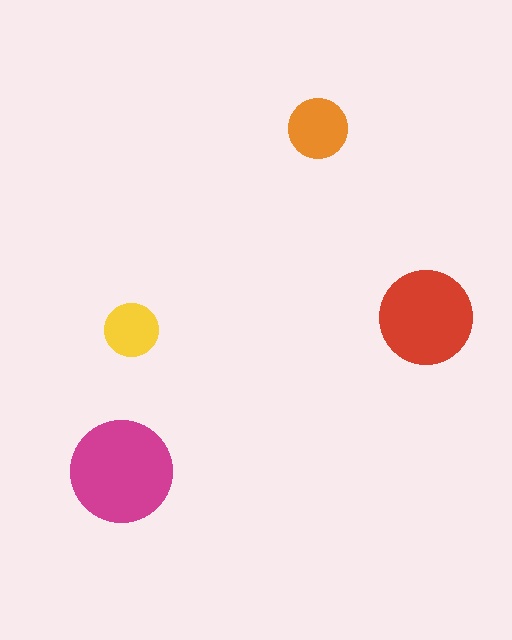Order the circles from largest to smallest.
the magenta one, the red one, the orange one, the yellow one.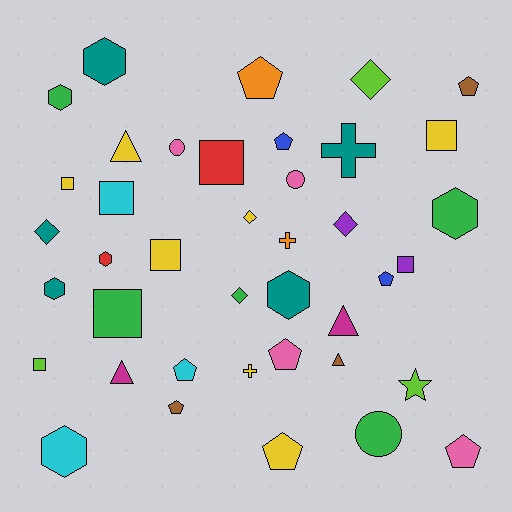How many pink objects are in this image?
There are 4 pink objects.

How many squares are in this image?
There are 8 squares.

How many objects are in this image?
There are 40 objects.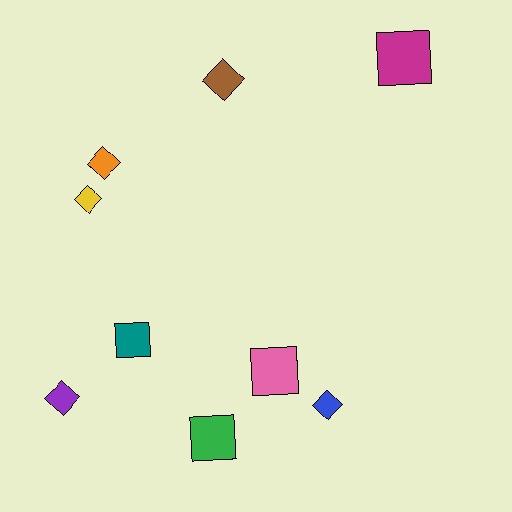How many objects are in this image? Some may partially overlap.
There are 9 objects.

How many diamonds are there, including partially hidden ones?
There are 5 diamonds.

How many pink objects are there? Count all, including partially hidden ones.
There is 1 pink object.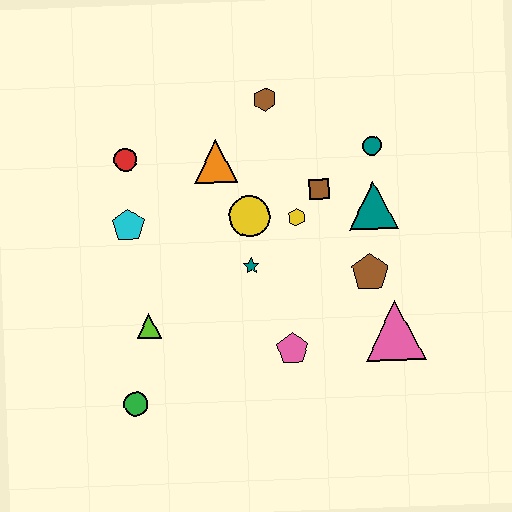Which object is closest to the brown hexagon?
The orange triangle is closest to the brown hexagon.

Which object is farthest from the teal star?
The green circle is farthest from the teal star.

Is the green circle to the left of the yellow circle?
Yes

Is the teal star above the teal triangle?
No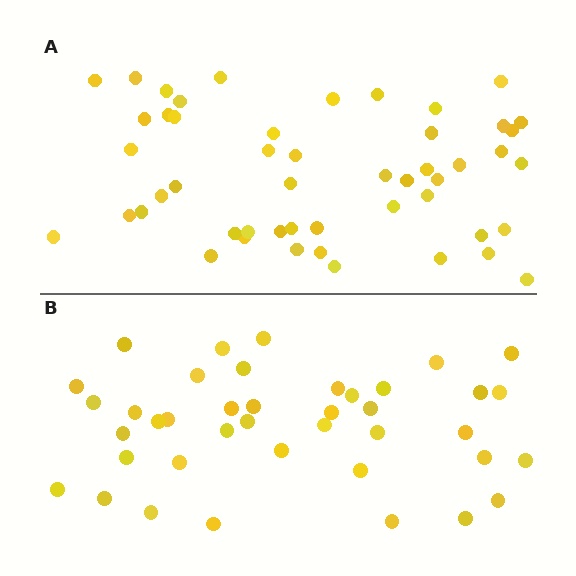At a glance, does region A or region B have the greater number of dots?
Region A (the top region) has more dots.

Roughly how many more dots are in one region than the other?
Region A has roughly 10 or so more dots than region B.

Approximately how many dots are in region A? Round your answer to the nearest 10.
About 50 dots.